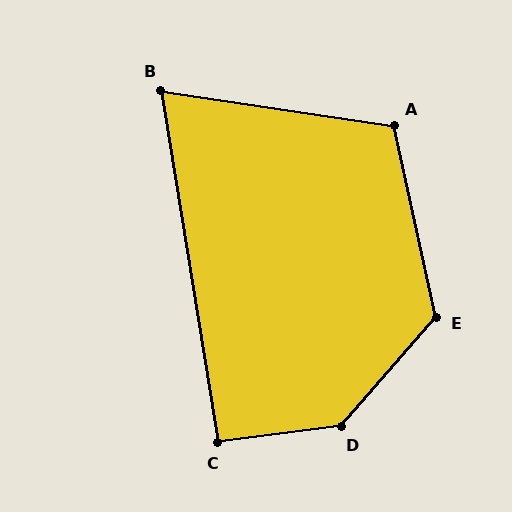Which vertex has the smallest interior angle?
B, at approximately 72 degrees.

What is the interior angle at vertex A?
Approximately 111 degrees (obtuse).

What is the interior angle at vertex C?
Approximately 92 degrees (approximately right).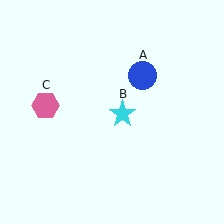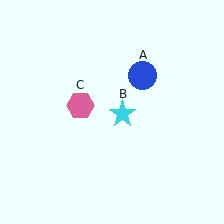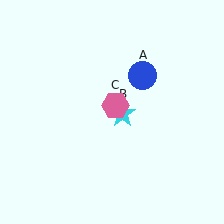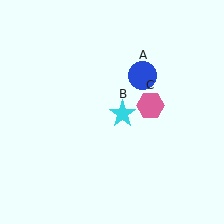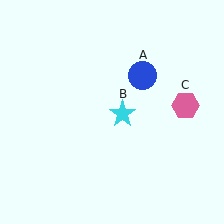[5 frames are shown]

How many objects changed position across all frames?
1 object changed position: pink hexagon (object C).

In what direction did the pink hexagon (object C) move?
The pink hexagon (object C) moved right.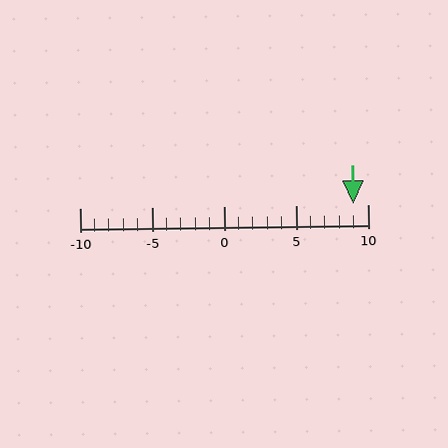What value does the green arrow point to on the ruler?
The green arrow points to approximately 9.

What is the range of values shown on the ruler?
The ruler shows values from -10 to 10.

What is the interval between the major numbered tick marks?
The major tick marks are spaced 5 units apart.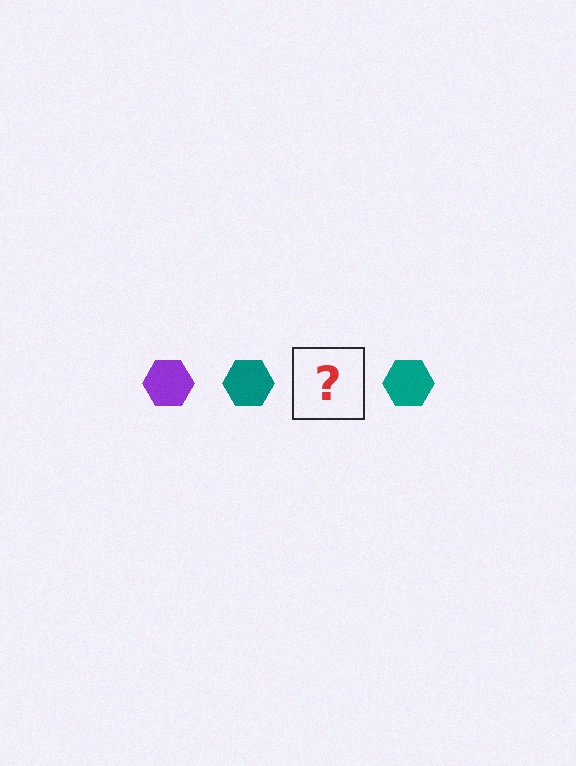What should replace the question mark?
The question mark should be replaced with a purple hexagon.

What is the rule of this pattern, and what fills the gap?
The rule is that the pattern cycles through purple, teal hexagons. The gap should be filled with a purple hexagon.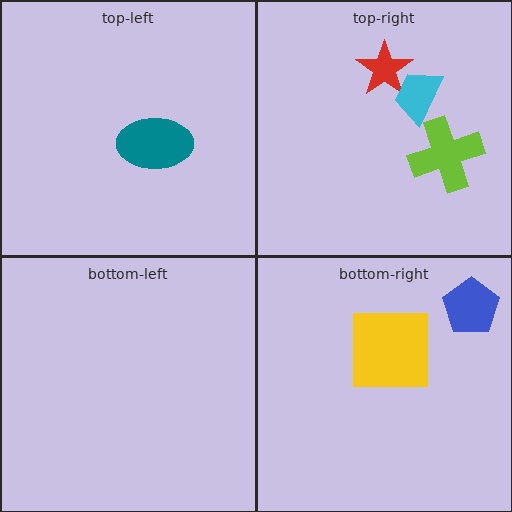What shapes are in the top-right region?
The red star, the lime cross, the cyan trapezoid.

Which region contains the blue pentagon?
The bottom-right region.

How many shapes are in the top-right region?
3.